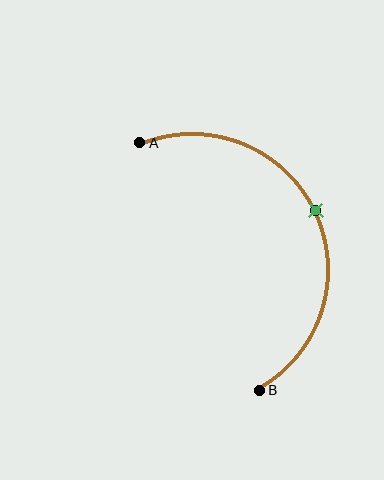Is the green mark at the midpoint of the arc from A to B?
Yes. The green mark lies on the arc at equal arc-length from both A and B — it is the arc midpoint.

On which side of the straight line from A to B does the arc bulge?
The arc bulges to the right of the straight line connecting A and B.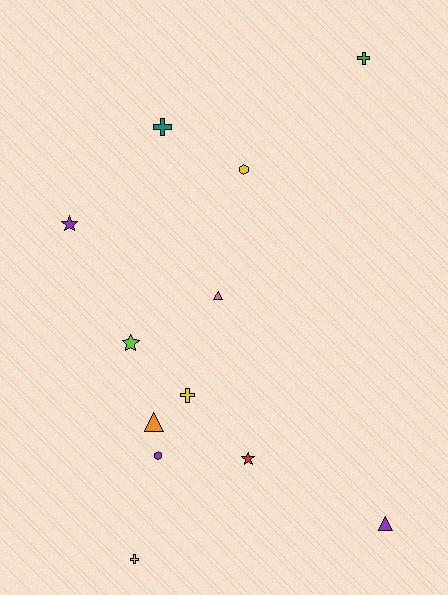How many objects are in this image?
There are 12 objects.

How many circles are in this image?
There are no circles.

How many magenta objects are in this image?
There are no magenta objects.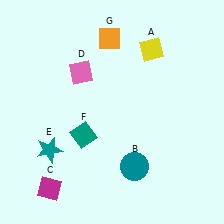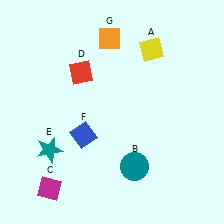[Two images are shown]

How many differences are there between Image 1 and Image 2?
There are 2 differences between the two images.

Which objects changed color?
D changed from pink to red. F changed from teal to blue.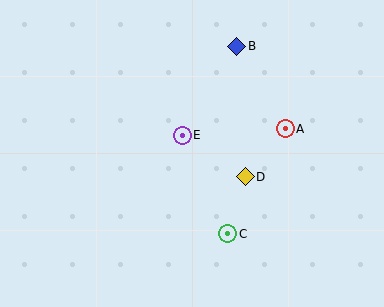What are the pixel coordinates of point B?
Point B is at (237, 46).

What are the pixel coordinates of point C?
Point C is at (228, 234).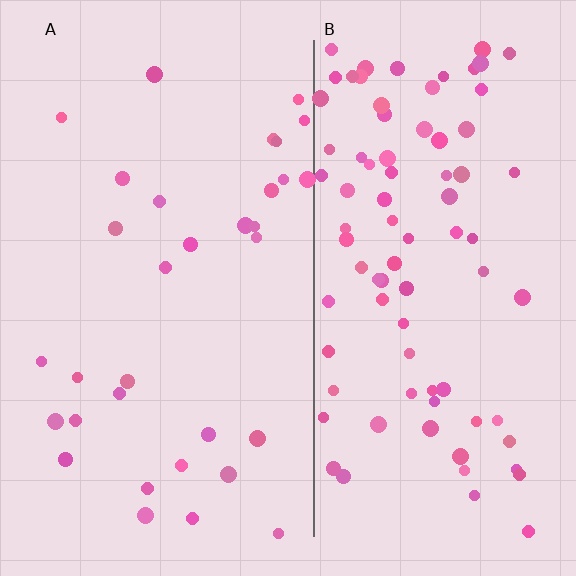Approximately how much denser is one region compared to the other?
Approximately 2.6× — region B over region A.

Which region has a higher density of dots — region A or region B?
B (the right).